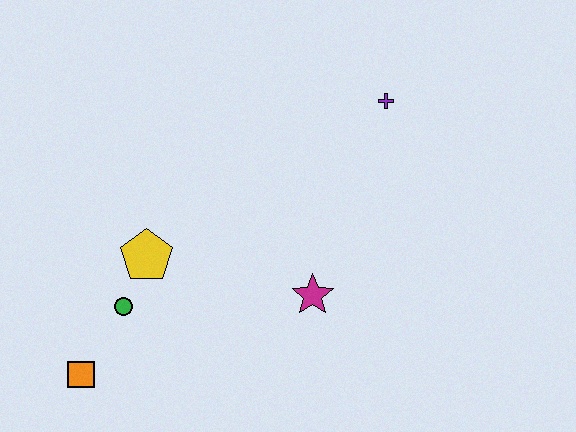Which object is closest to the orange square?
The green circle is closest to the orange square.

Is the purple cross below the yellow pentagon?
No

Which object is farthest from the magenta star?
The orange square is farthest from the magenta star.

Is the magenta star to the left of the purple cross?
Yes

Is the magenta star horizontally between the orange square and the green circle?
No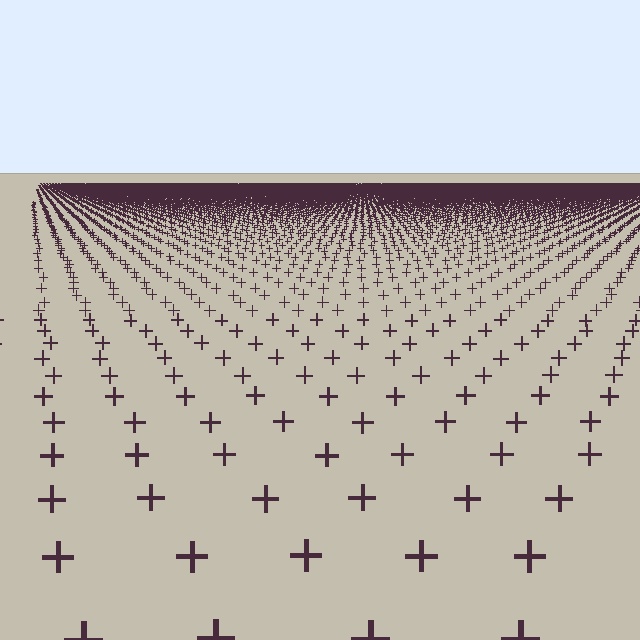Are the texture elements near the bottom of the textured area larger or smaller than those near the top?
Larger. Near the bottom, elements are closer to the viewer and appear at a bigger on-screen size.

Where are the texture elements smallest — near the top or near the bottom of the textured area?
Near the top.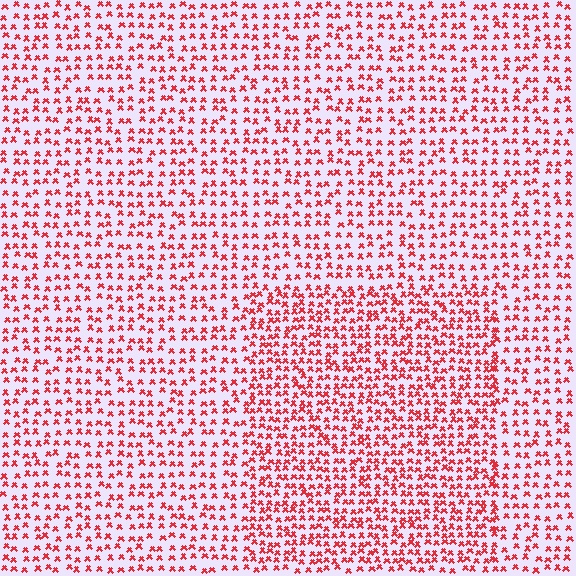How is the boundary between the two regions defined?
The boundary is defined by a change in element density (approximately 1.6x ratio). All elements are the same color, size, and shape.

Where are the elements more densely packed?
The elements are more densely packed inside the rectangle boundary.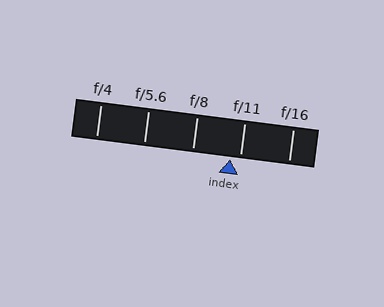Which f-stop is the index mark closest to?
The index mark is closest to f/11.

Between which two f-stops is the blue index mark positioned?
The index mark is between f/8 and f/11.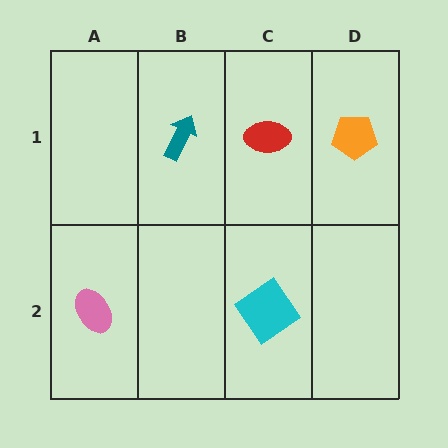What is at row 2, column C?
A cyan diamond.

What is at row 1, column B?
A teal arrow.